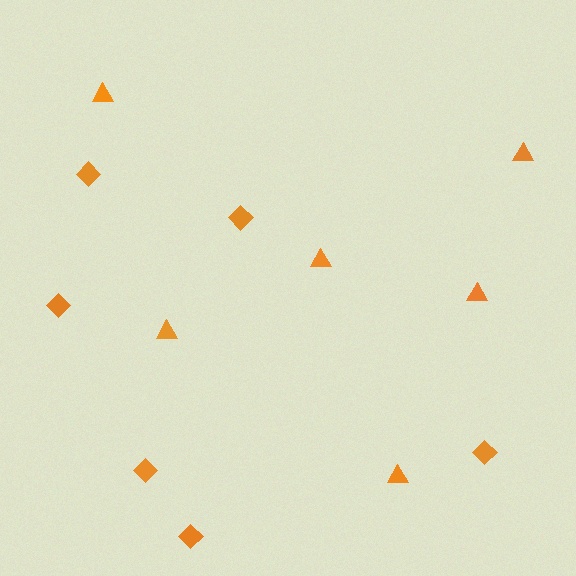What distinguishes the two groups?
There are 2 groups: one group of diamonds (6) and one group of triangles (6).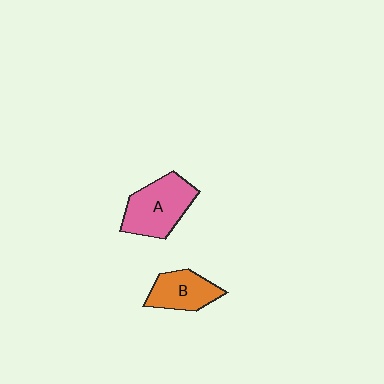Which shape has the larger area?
Shape A (pink).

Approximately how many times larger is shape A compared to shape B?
Approximately 1.4 times.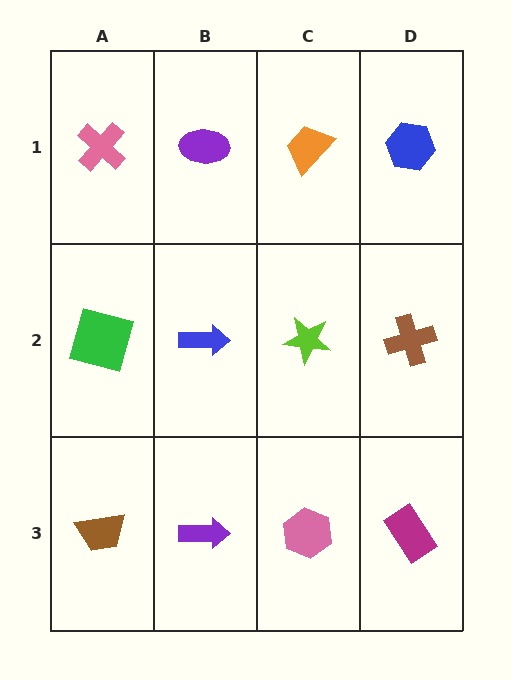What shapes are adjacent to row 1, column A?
A green square (row 2, column A), a purple ellipse (row 1, column B).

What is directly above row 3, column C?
A lime star.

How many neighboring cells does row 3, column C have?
3.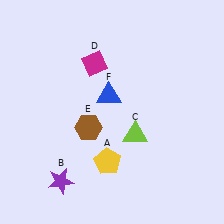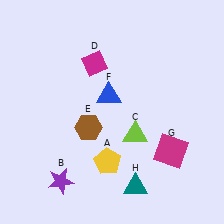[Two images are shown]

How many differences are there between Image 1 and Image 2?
There are 2 differences between the two images.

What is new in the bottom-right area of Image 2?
A magenta square (G) was added in the bottom-right area of Image 2.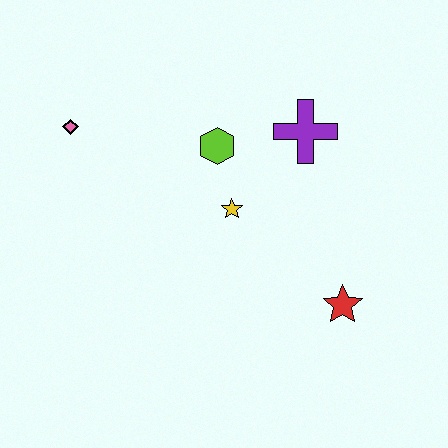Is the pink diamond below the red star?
No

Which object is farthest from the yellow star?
The pink diamond is farthest from the yellow star.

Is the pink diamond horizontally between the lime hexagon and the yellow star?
No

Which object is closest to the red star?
The yellow star is closest to the red star.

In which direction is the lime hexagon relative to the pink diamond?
The lime hexagon is to the right of the pink diamond.